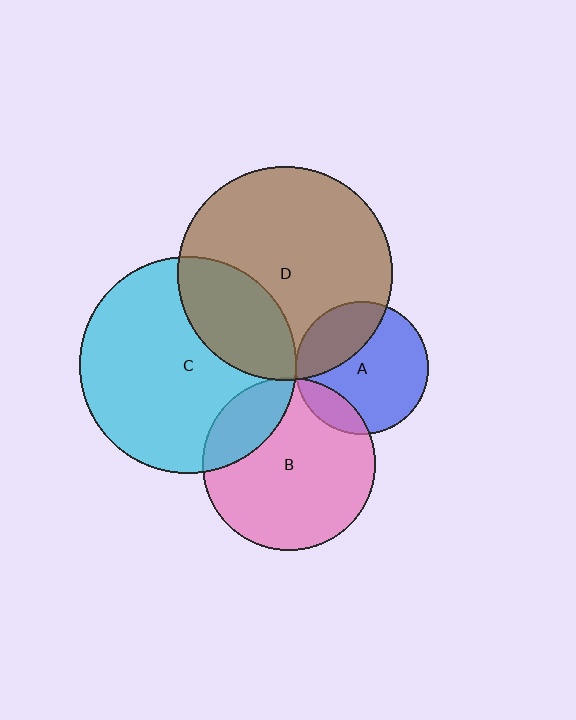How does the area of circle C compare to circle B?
Approximately 1.6 times.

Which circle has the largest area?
Circle C (cyan).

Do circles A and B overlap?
Yes.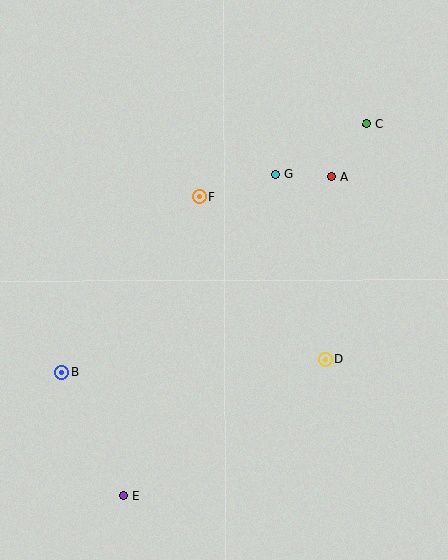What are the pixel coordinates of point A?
Point A is at (331, 176).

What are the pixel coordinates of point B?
Point B is at (62, 372).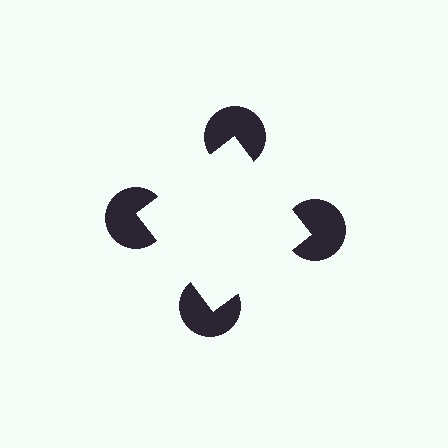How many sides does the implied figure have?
4 sides.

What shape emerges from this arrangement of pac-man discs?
An illusory square — its edges are inferred from the aligned wedge cuts in the pac-man discs, not physically drawn.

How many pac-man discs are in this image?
There are 4 — one at each vertex of the illusory square.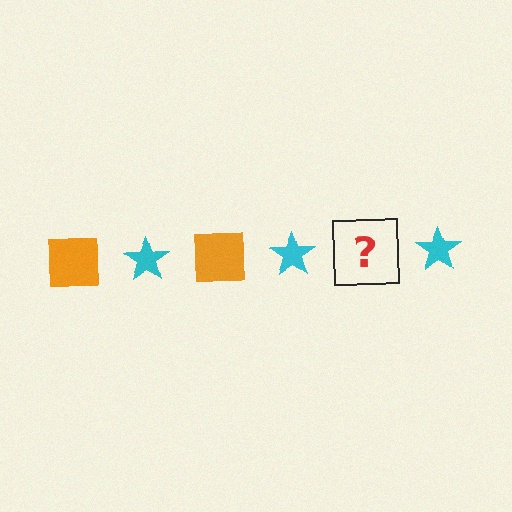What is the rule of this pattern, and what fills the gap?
The rule is that the pattern alternates between orange square and cyan star. The gap should be filled with an orange square.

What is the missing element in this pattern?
The missing element is an orange square.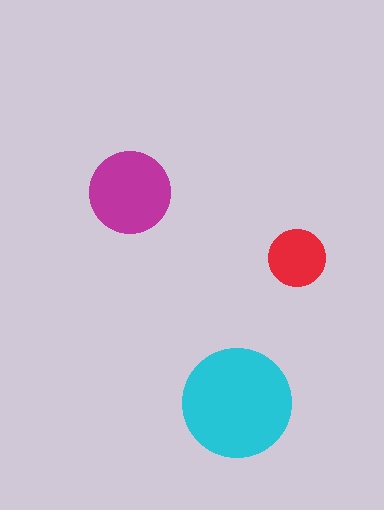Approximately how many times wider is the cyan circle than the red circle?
About 2 times wider.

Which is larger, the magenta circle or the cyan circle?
The cyan one.